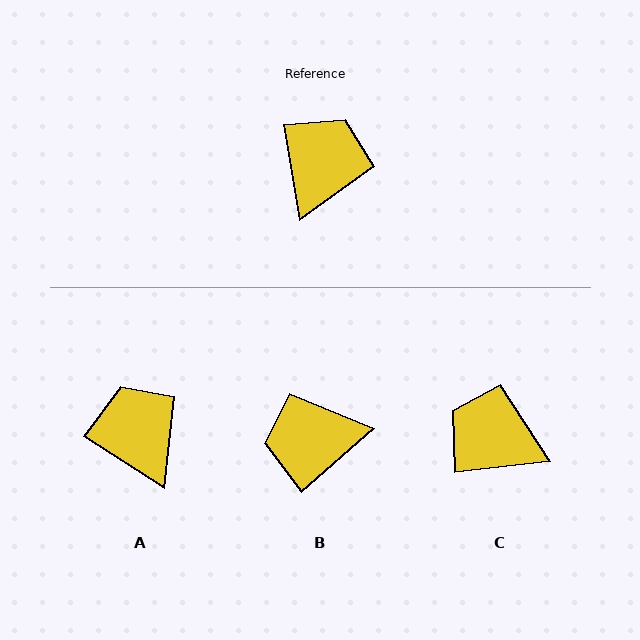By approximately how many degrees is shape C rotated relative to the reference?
Approximately 87 degrees counter-clockwise.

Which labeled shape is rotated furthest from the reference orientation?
B, about 122 degrees away.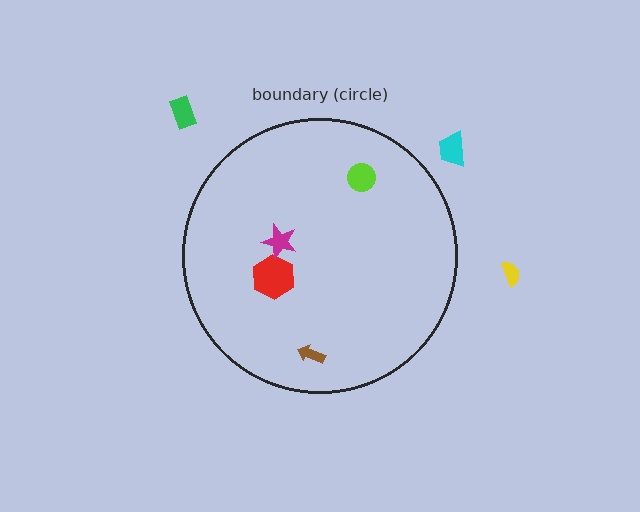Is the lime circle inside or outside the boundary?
Inside.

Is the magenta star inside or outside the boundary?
Inside.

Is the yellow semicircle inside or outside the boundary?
Outside.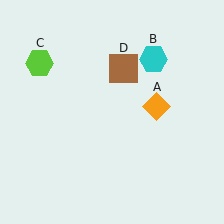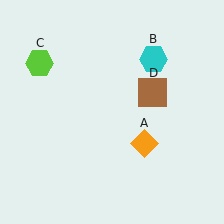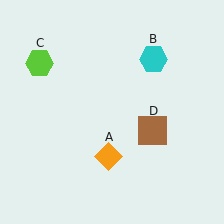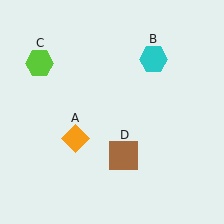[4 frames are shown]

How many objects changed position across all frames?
2 objects changed position: orange diamond (object A), brown square (object D).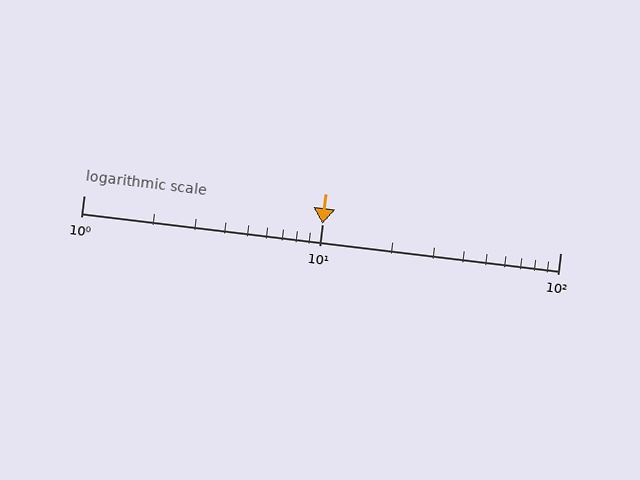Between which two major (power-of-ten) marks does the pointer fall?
The pointer is between 10 and 100.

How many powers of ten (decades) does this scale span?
The scale spans 2 decades, from 1 to 100.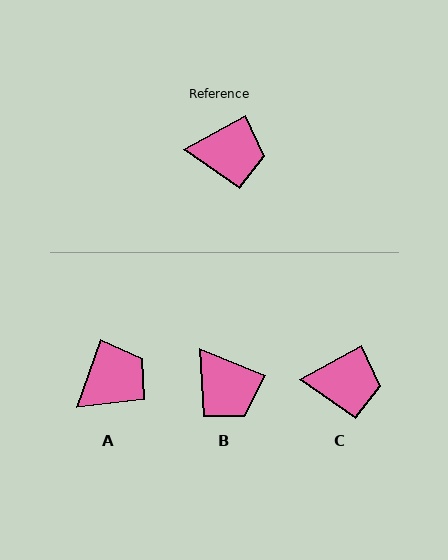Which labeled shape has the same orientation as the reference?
C.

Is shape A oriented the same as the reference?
No, it is off by about 42 degrees.